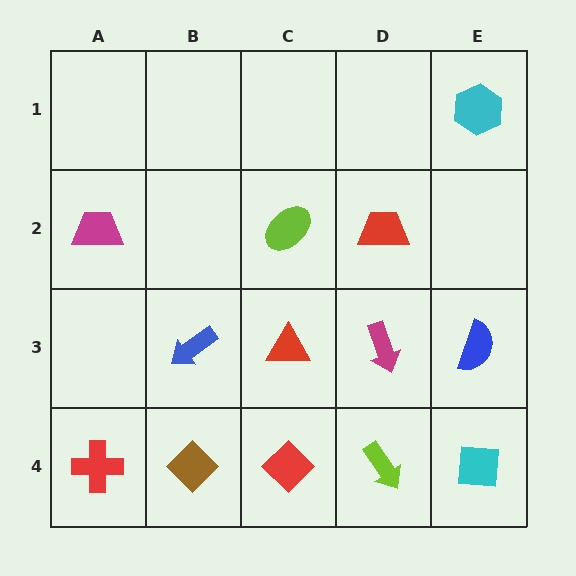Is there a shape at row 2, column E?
No, that cell is empty.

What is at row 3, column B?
A blue arrow.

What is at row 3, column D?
A magenta arrow.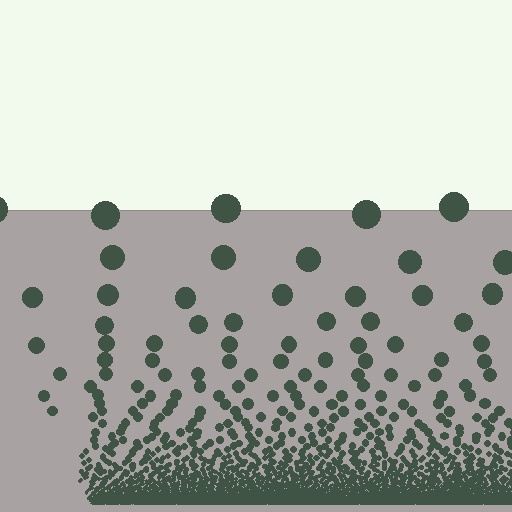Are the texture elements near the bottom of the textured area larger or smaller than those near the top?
Smaller. The gradient is inverted — elements near the bottom are smaller and denser.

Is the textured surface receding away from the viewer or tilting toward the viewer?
The surface appears to tilt toward the viewer. Texture elements get larger and sparser toward the top.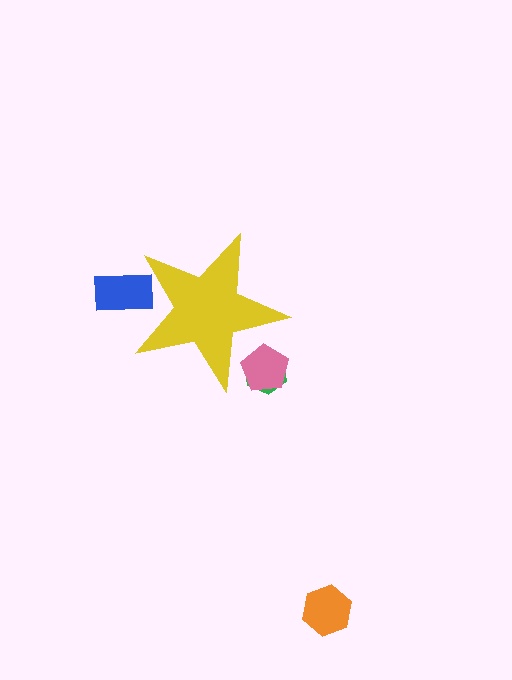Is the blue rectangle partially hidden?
Yes, the blue rectangle is partially hidden behind the yellow star.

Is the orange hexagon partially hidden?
No, the orange hexagon is fully visible.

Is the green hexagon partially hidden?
Yes, the green hexagon is partially hidden behind the yellow star.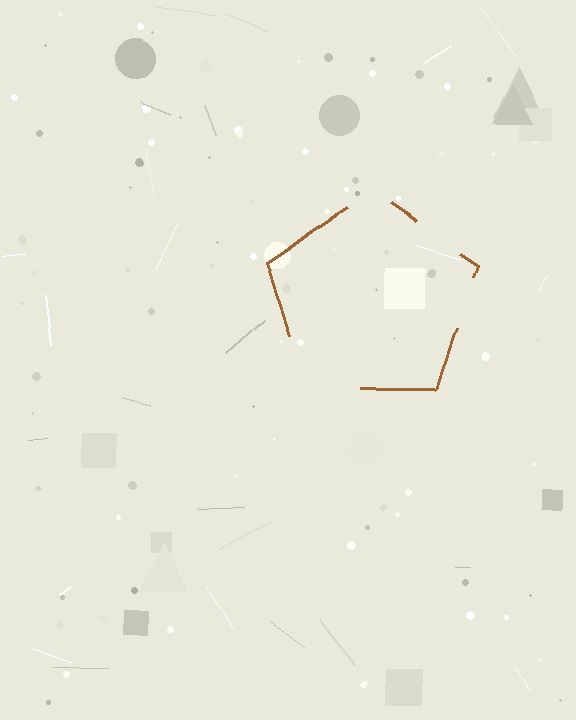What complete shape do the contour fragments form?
The contour fragments form a pentagon.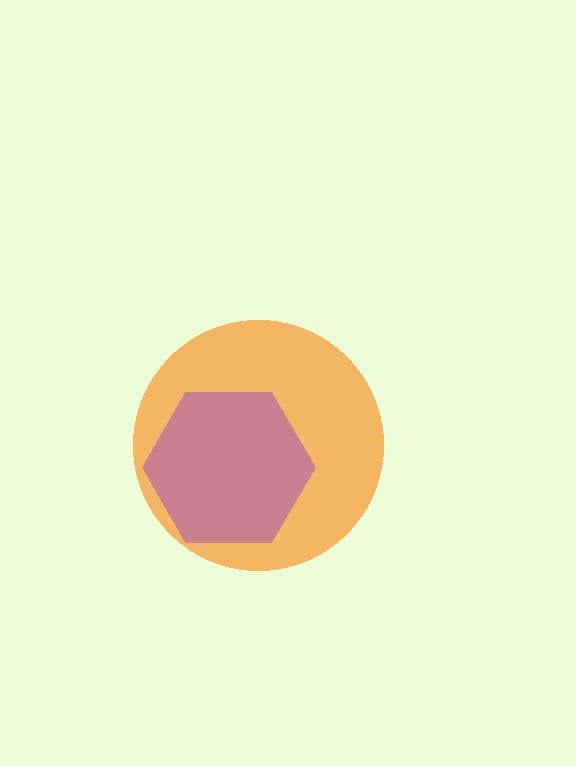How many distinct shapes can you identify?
There are 2 distinct shapes: an orange circle, a purple hexagon.